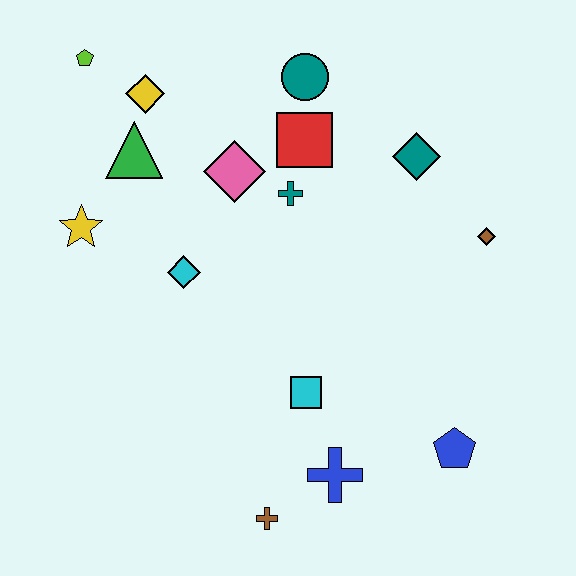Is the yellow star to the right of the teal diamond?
No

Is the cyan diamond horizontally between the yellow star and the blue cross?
Yes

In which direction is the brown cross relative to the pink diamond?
The brown cross is below the pink diamond.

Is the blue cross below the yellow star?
Yes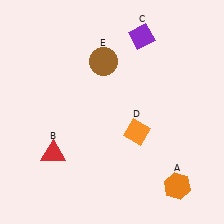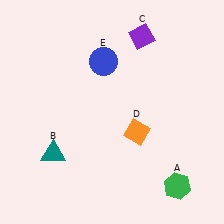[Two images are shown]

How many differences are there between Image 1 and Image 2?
There are 3 differences between the two images.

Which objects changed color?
A changed from orange to green. B changed from red to teal. E changed from brown to blue.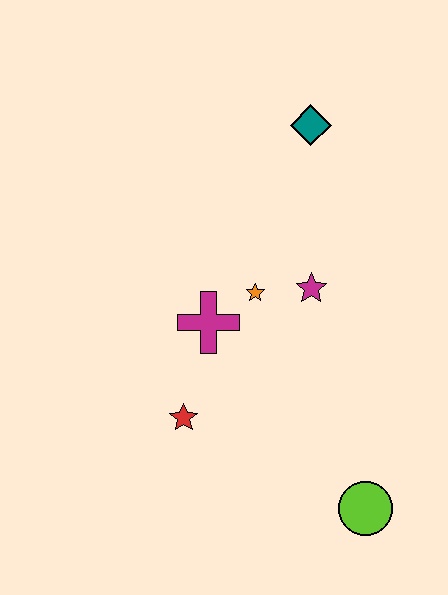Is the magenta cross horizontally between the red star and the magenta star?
Yes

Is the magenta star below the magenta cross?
No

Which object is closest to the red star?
The magenta cross is closest to the red star.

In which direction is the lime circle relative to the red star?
The lime circle is to the right of the red star.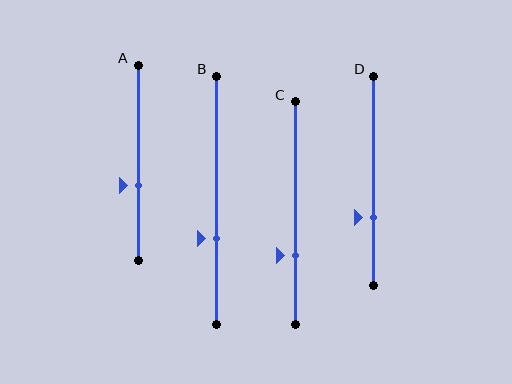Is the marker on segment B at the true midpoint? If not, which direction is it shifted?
No, the marker on segment B is shifted downward by about 15% of the segment length.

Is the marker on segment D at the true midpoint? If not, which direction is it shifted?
No, the marker on segment D is shifted downward by about 18% of the segment length.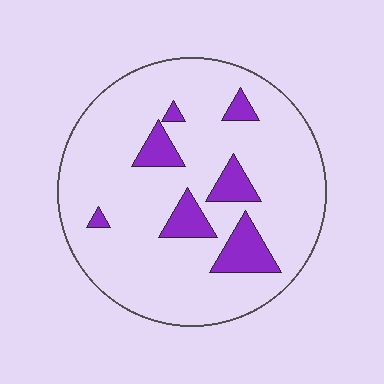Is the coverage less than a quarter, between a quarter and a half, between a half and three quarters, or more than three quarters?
Less than a quarter.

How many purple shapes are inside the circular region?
7.